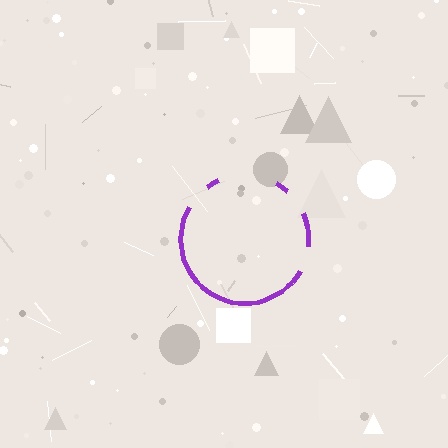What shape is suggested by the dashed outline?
The dashed outline suggests a circle.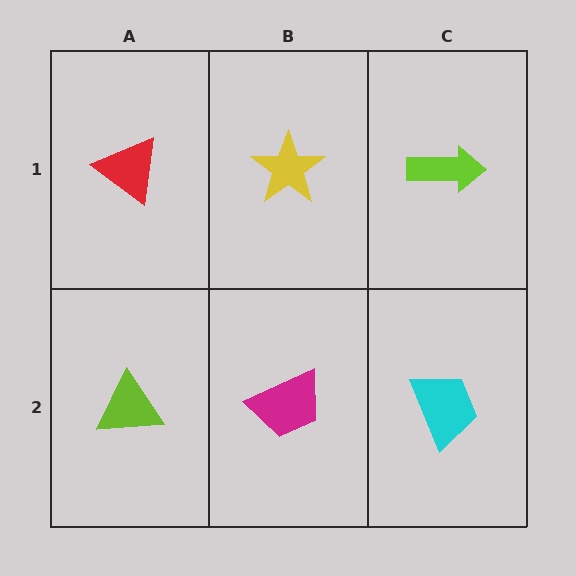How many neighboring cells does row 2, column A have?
2.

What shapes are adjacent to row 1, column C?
A cyan trapezoid (row 2, column C), a yellow star (row 1, column B).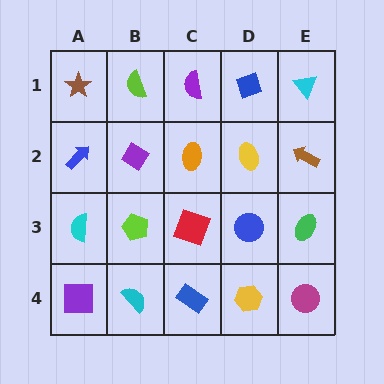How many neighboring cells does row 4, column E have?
2.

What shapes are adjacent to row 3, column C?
An orange ellipse (row 2, column C), a blue rectangle (row 4, column C), a lime pentagon (row 3, column B), a blue circle (row 3, column D).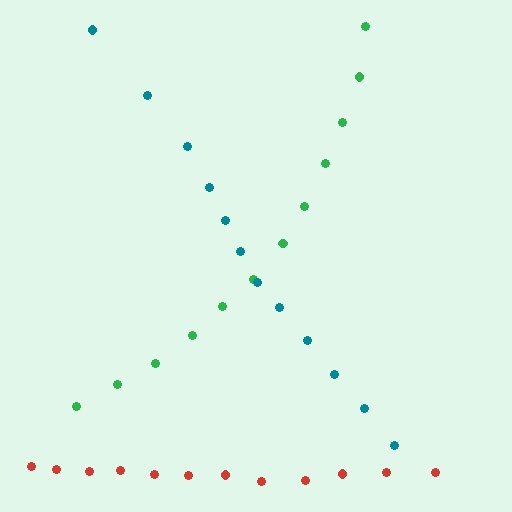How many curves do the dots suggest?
There are 3 distinct paths.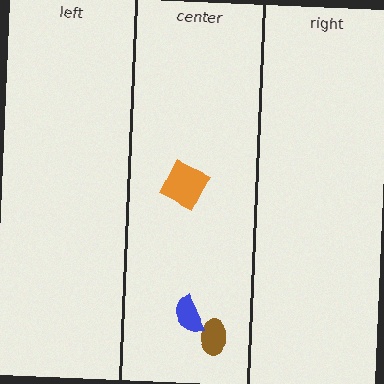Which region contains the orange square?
The center region.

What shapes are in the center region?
The orange square, the brown ellipse, the blue semicircle.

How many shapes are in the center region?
3.